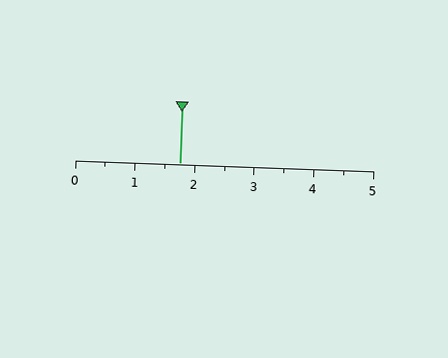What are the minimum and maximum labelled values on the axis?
The axis runs from 0 to 5.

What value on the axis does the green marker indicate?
The marker indicates approximately 1.8.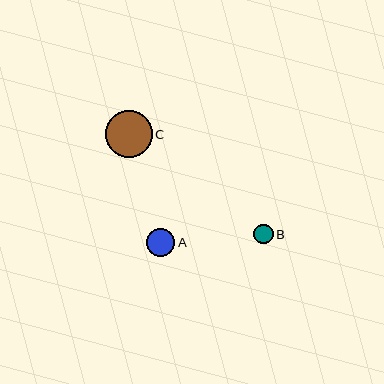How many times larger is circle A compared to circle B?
Circle A is approximately 1.4 times the size of circle B.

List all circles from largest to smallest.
From largest to smallest: C, A, B.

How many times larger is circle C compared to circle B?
Circle C is approximately 2.4 times the size of circle B.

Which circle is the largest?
Circle C is the largest with a size of approximately 46 pixels.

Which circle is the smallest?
Circle B is the smallest with a size of approximately 20 pixels.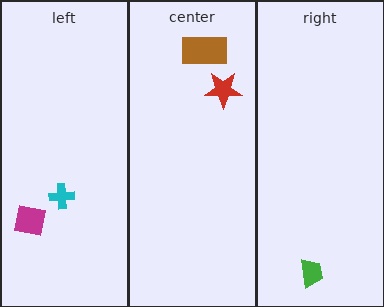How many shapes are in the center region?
2.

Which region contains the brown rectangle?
The center region.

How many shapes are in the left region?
2.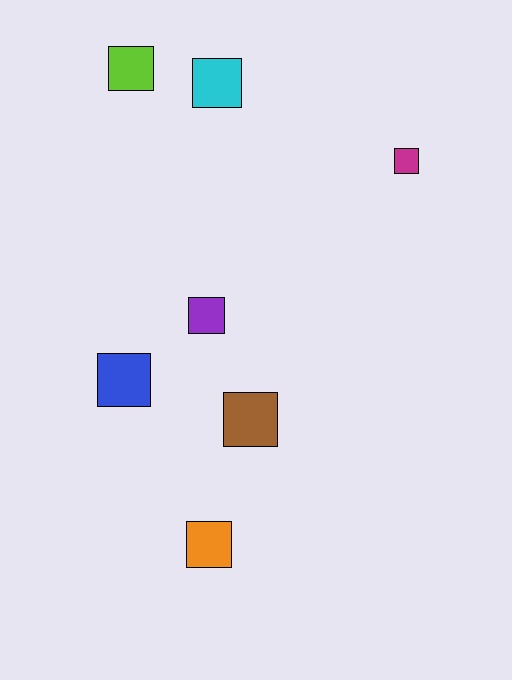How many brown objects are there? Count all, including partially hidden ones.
There is 1 brown object.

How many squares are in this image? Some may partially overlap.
There are 7 squares.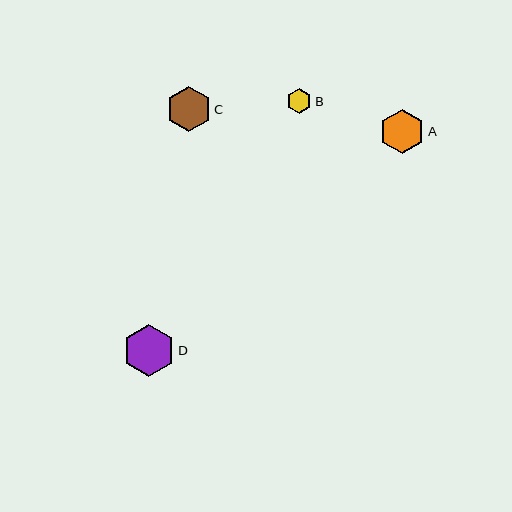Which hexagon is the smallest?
Hexagon B is the smallest with a size of approximately 25 pixels.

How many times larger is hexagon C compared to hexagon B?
Hexagon C is approximately 1.8 times the size of hexagon B.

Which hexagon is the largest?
Hexagon D is the largest with a size of approximately 51 pixels.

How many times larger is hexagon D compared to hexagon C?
Hexagon D is approximately 1.2 times the size of hexagon C.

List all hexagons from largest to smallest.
From largest to smallest: D, A, C, B.